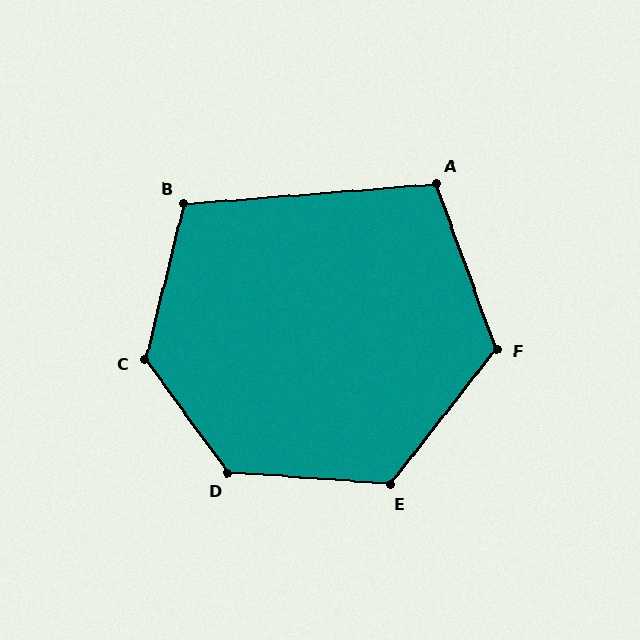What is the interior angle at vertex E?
Approximately 124 degrees (obtuse).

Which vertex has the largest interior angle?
C, at approximately 130 degrees.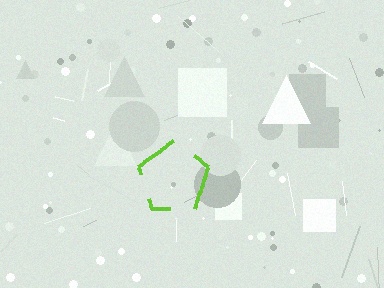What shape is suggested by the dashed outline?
The dashed outline suggests a pentagon.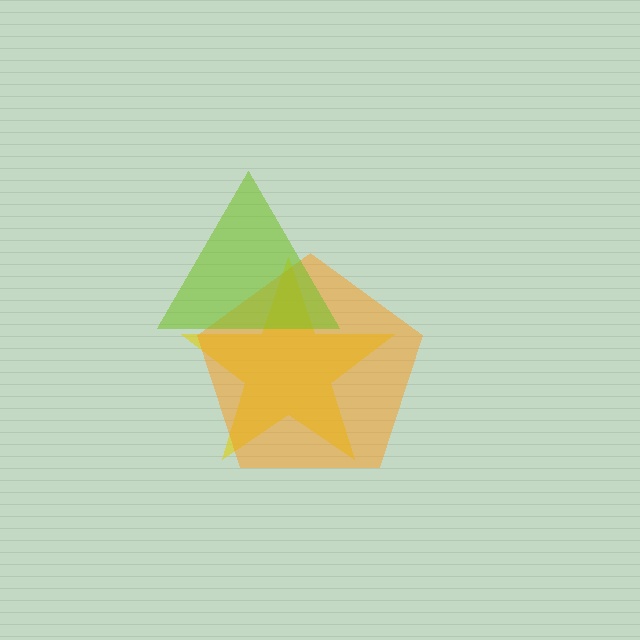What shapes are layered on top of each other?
The layered shapes are: a yellow star, an orange pentagon, a lime triangle.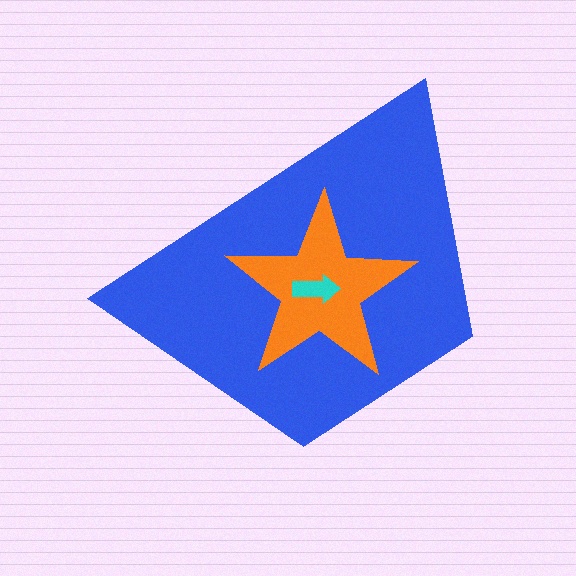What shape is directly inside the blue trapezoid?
The orange star.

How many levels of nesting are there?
3.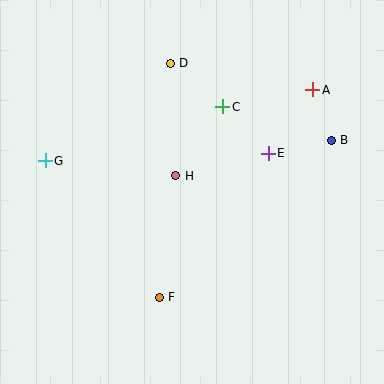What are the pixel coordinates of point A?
Point A is at (313, 90).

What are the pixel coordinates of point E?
Point E is at (268, 153).